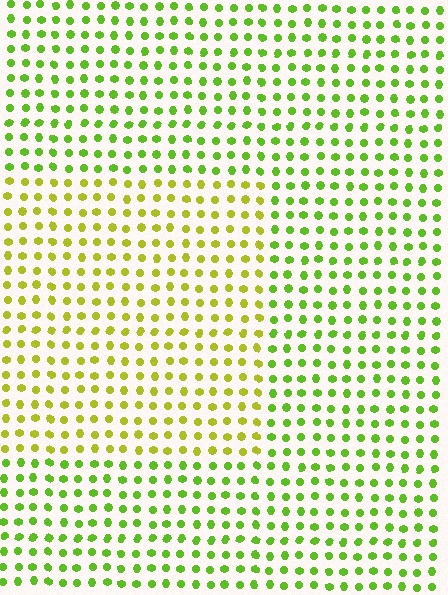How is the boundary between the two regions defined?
The boundary is defined purely by a slight shift in hue (about 31 degrees). Spacing, size, and orientation are identical on both sides.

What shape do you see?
I see a rectangle.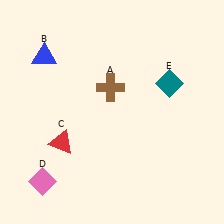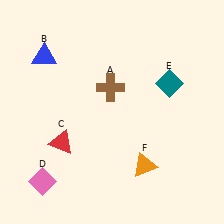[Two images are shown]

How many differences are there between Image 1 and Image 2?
There is 1 difference between the two images.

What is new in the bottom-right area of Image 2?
An orange triangle (F) was added in the bottom-right area of Image 2.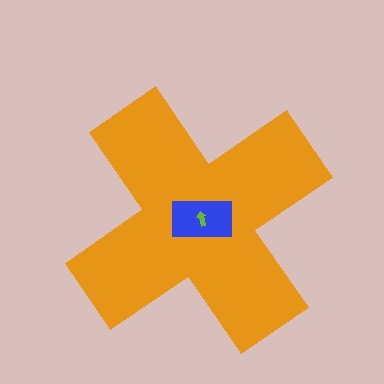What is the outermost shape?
The orange cross.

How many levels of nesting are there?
3.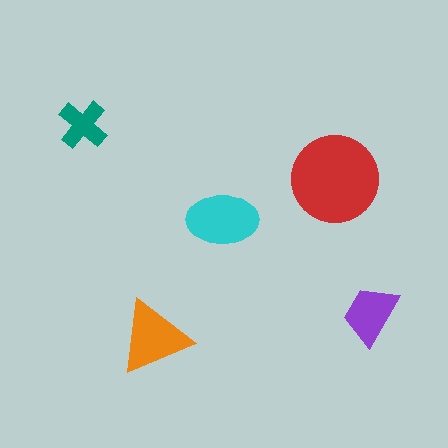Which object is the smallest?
The teal cross.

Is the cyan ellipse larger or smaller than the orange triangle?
Larger.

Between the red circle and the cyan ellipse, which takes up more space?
The red circle.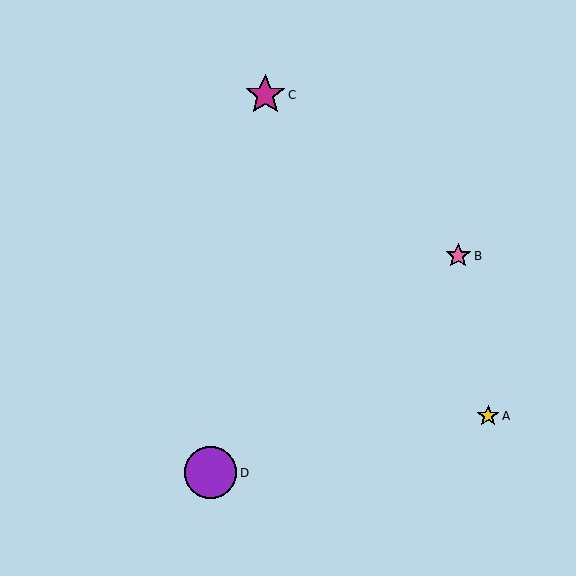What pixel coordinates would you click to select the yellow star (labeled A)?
Click at (488, 416) to select the yellow star A.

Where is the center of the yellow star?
The center of the yellow star is at (488, 416).